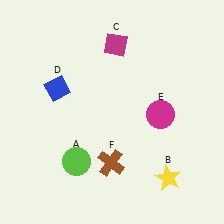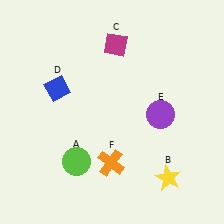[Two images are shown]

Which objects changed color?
E changed from magenta to purple. F changed from brown to orange.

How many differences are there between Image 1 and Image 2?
There are 2 differences between the two images.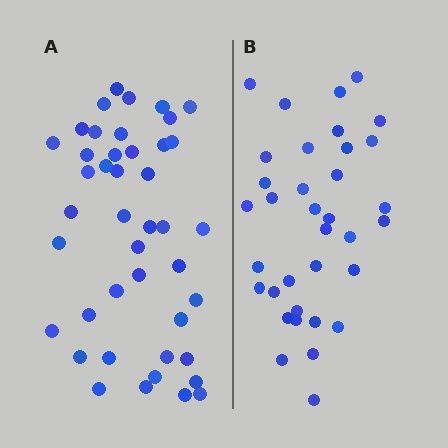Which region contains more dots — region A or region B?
Region A (the left region) has more dots.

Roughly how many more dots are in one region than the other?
Region A has roughly 8 or so more dots than region B.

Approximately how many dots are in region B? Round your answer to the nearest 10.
About 40 dots. (The exact count is 35, which rounds to 40.)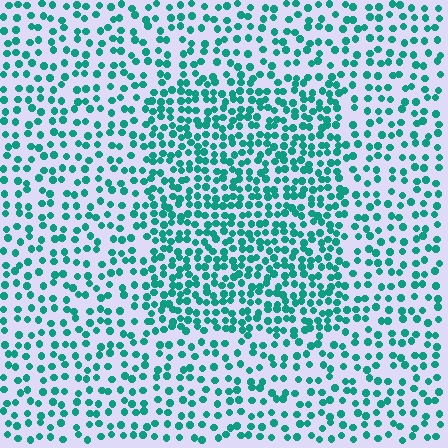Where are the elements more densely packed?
The elements are more densely packed inside the rectangle boundary.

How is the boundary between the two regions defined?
The boundary is defined by a change in element density (approximately 1.8x ratio). All elements are the same color, size, and shape.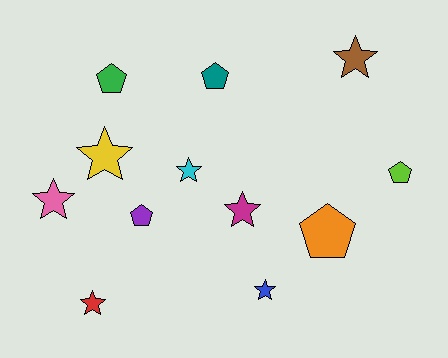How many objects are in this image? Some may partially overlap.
There are 12 objects.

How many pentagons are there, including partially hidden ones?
There are 5 pentagons.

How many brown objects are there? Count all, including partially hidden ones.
There is 1 brown object.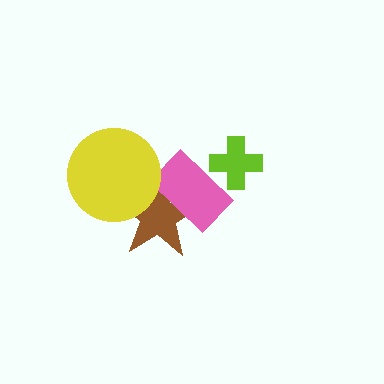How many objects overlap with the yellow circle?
1 object overlaps with the yellow circle.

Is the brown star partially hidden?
Yes, it is partially covered by another shape.